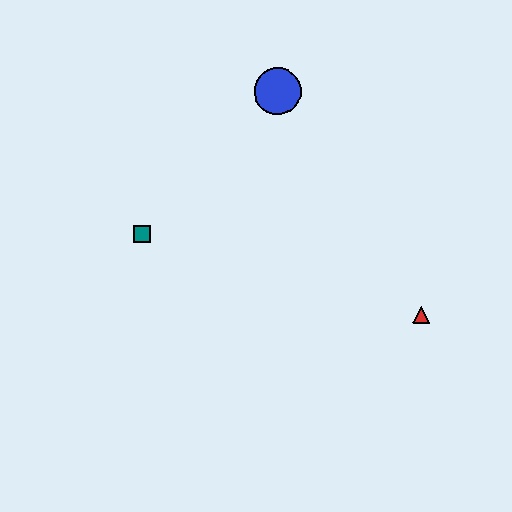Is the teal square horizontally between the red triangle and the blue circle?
No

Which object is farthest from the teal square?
The red triangle is farthest from the teal square.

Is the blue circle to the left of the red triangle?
Yes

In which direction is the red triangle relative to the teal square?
The red triangle is to the right of the teal square.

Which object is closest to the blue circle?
The teal square is closest to the blue circle.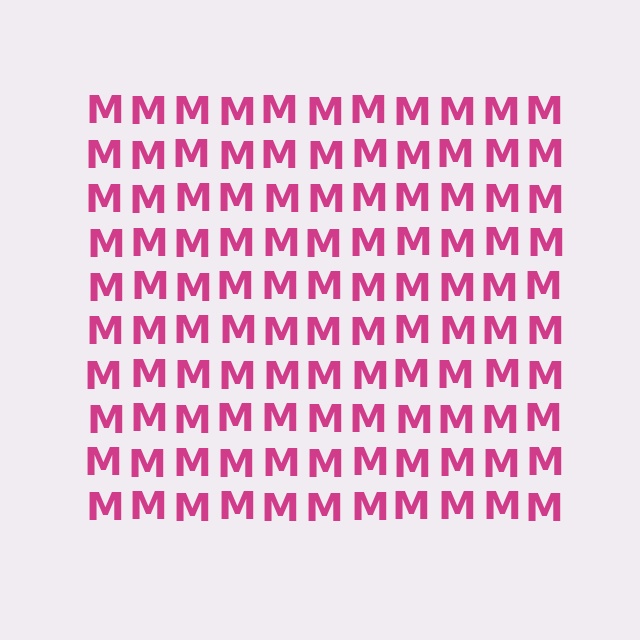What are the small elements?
The small elements are letter M's.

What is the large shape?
The large shape is a square.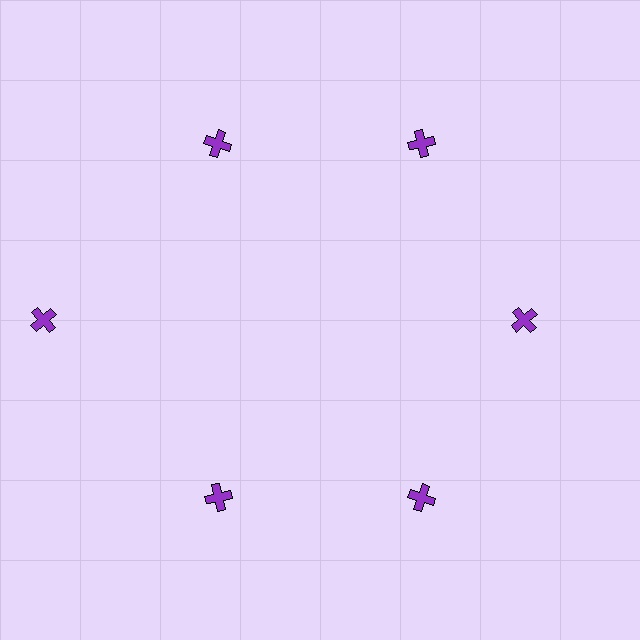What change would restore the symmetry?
The symmetry would be restored by moving it inward, back onto the ring so that all 6 crosses sit at equal angles and equal distance from the center.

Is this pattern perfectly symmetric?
No. The 6 purple crosses are arranged in a ring, but one element near the 9 o'clock position is pushed outward from the center, breaking the 6-fold rotational symmetry.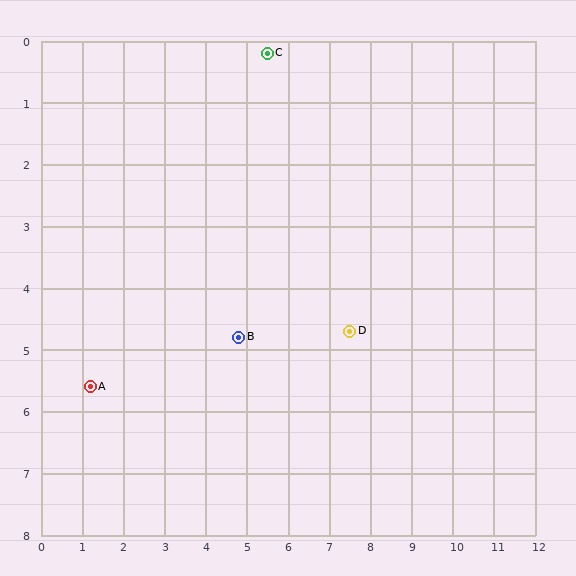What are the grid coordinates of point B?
Point B is at approximately (4.8, 4.8).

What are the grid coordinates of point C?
Point C is at approximately (5.5, 0.2).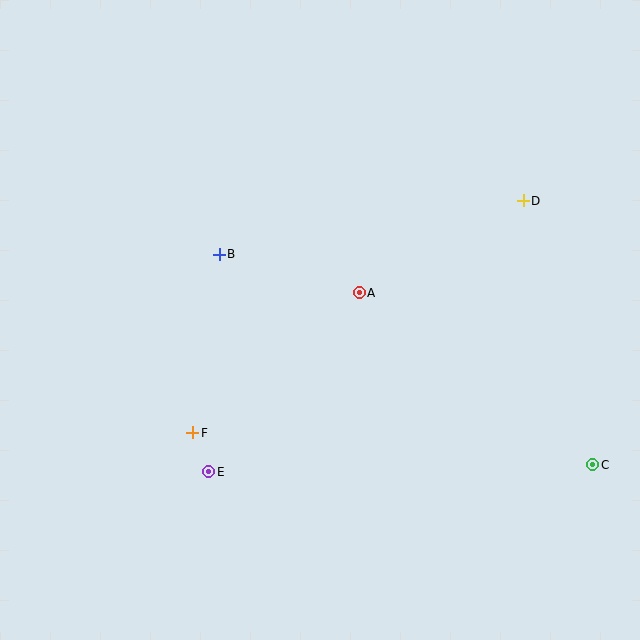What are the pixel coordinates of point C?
Point C is at (593, 465).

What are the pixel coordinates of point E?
Point E is at (209, 472).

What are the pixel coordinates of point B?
Point B is at (219, 254).